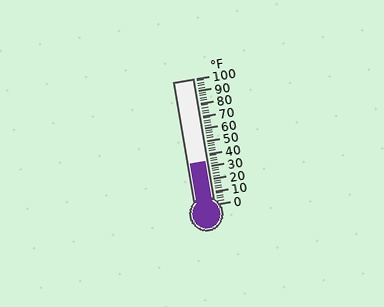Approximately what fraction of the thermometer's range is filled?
The thermometer is filled to approximately 35% of its range.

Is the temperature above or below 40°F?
The temperature is below 40°F.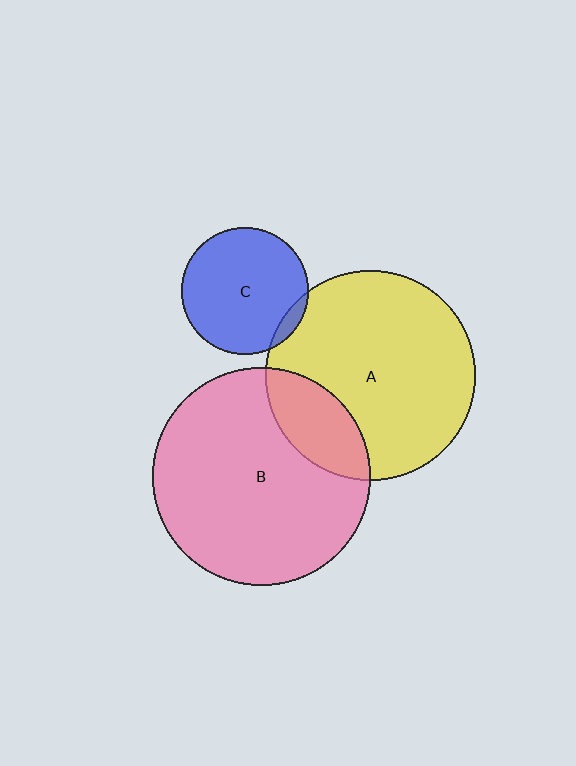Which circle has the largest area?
Circle B (pink).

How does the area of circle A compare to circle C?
Approximately 2.7 times.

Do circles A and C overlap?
Yes.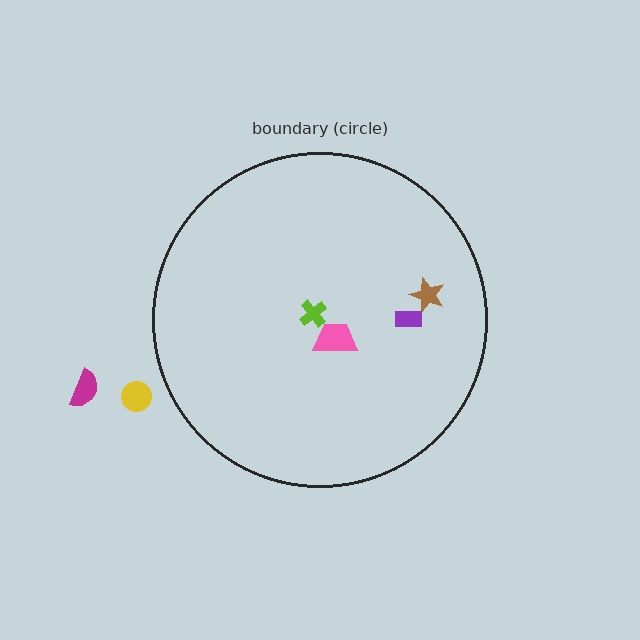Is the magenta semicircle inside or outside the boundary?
Outside.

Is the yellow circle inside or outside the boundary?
Outside.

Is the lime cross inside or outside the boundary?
Inside.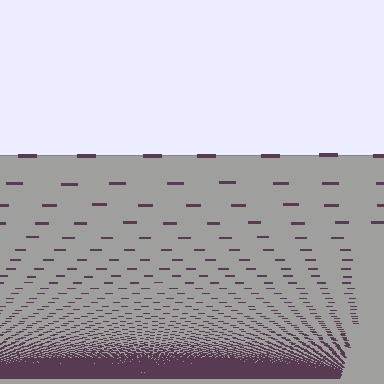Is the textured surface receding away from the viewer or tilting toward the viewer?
The surface appears to tilt toward the viewer. Texture elements get larger and sparser toward the top.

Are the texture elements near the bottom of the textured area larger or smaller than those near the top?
Smaller. The gradient is inverted — elements near the bottom are smaller and denser.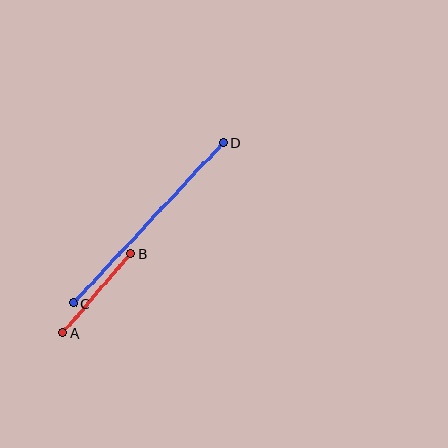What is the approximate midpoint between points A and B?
The midpoint is at approximately (97, 293) pixels.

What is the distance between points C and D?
The distance is approximately 220 pixels.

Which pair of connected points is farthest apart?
Points C and D are farthest apart.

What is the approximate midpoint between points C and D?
The midpoint is at approximately (148, 223) pixels.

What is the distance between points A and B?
The distance is approximately 105 pixels.